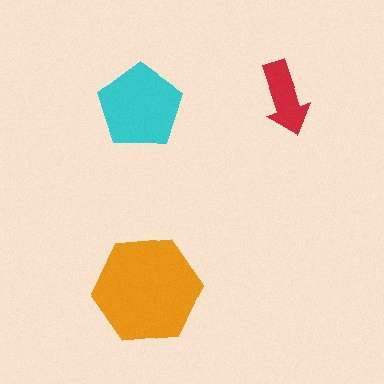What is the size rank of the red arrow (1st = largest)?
3rd.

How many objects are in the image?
There are 3 objects in the image.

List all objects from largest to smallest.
The orange hexagon, the cyan pentagon, the red arrow.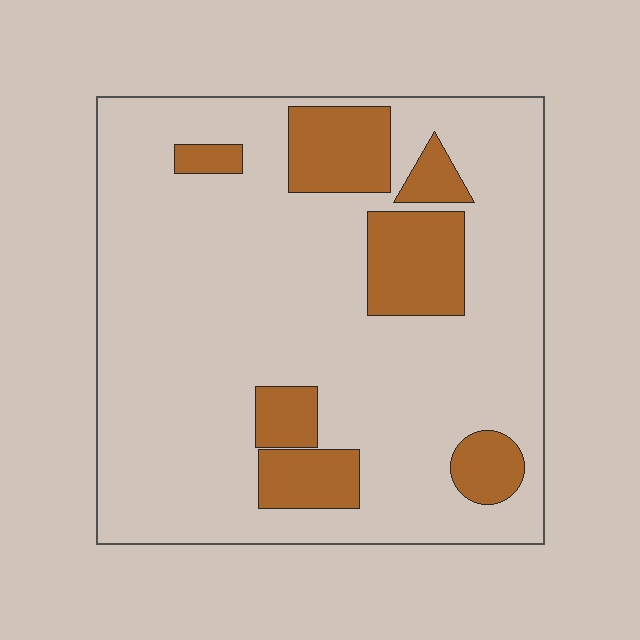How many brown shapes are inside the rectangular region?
7.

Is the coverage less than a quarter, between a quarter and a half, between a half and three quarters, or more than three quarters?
Less than a quarter.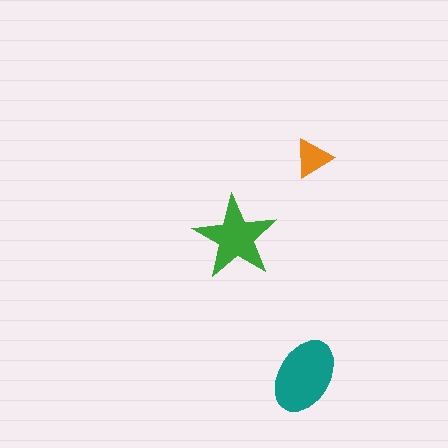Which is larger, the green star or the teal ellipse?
The teal ellipse.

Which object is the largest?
The teal ellipse.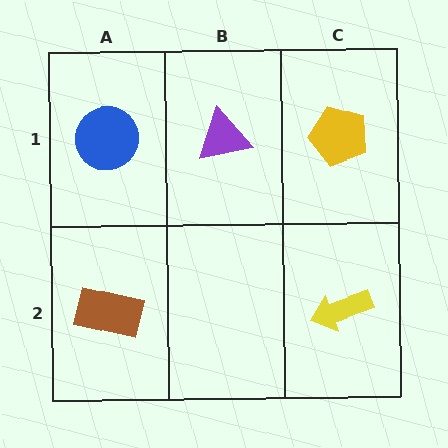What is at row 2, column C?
A yellow arrow.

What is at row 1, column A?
A blue circle.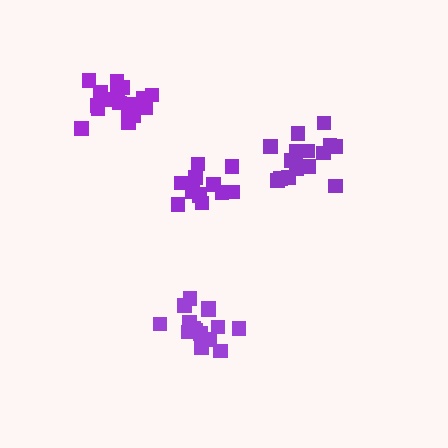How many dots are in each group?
Group 1: 15 dots, Group 2: 18 dots, Group 3: 12 dots, Group 4: 16 dots (61 total).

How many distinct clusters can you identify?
There are 4 distinct clusters.